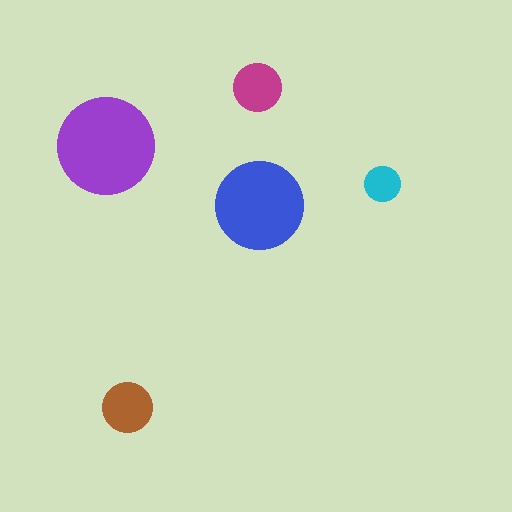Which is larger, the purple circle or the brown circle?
The purple one.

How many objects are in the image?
There are 5 objects in the image.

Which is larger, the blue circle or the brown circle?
The blue one.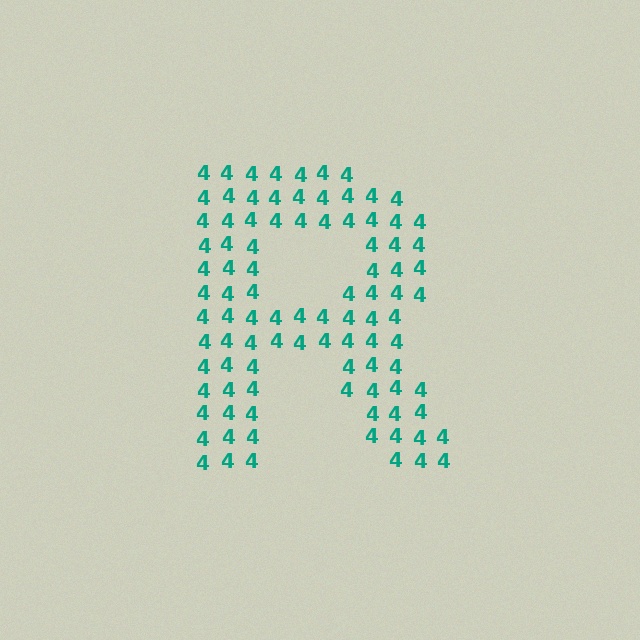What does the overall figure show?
The overall figure shows the letter R.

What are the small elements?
The small elements are digit 4's.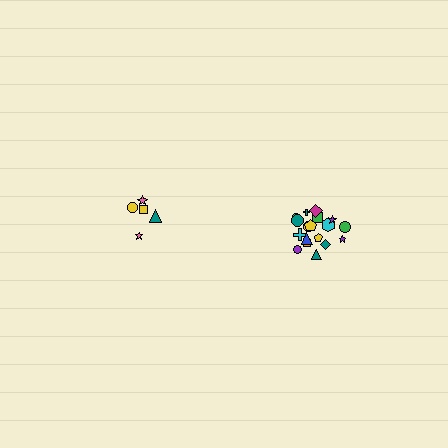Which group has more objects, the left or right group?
The right group.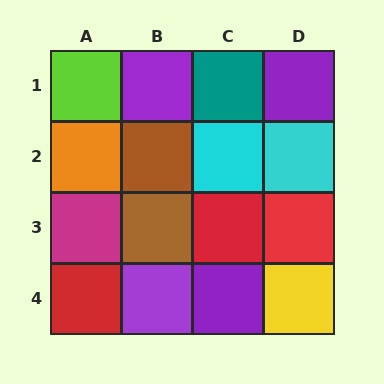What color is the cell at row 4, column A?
Red.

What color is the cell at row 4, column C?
Purple.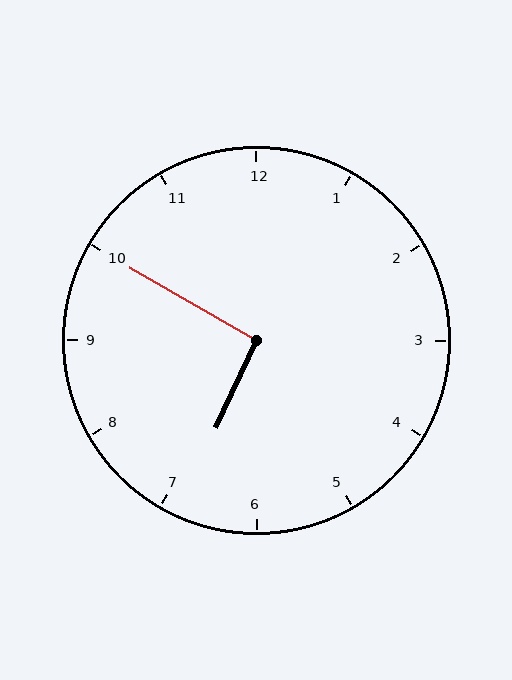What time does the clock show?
6:50.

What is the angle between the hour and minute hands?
Approximately 95 degrees.